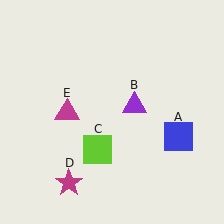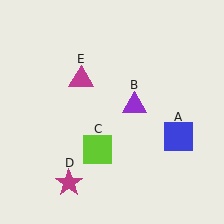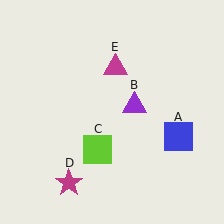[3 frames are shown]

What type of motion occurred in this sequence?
The magenta triangle (object E) rotated clockwise around the center of the scene.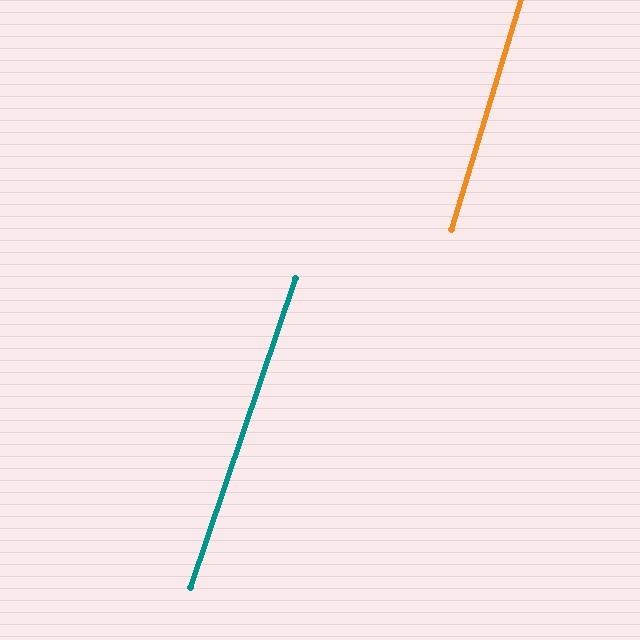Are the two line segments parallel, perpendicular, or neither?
Parallel — their directions differ by only 1.8°.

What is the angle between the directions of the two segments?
Approximately 2 degrees.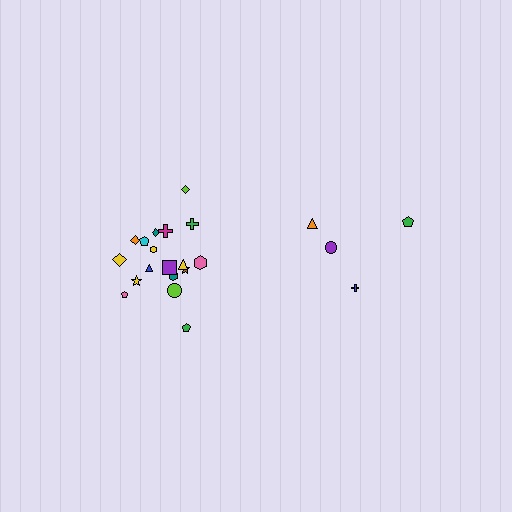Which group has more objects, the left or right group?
The left group.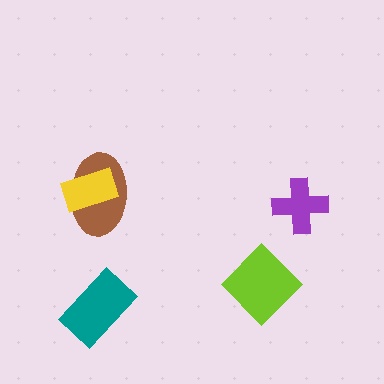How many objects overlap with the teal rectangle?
0 objects overlap with the teal rectangle.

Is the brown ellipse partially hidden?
Yes, it is partially covered by another shape.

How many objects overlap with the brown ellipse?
1 object overlaps with the brown ellipse.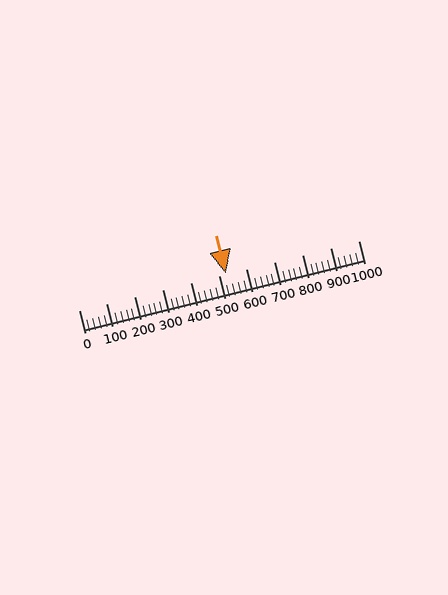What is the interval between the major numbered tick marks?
The major tick marks are spaced 100 units apart.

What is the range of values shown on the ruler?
The ruler shows values from 0 to 1000.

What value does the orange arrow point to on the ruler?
The orange arrow points to approximately 525.